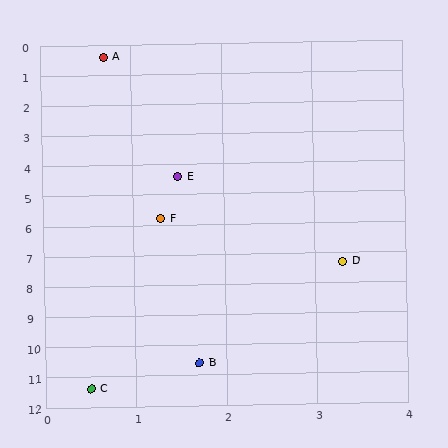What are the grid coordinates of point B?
Point B is at approximately (1.7, 10.6).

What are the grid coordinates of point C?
Point C is at approximately (0.5, 11.4).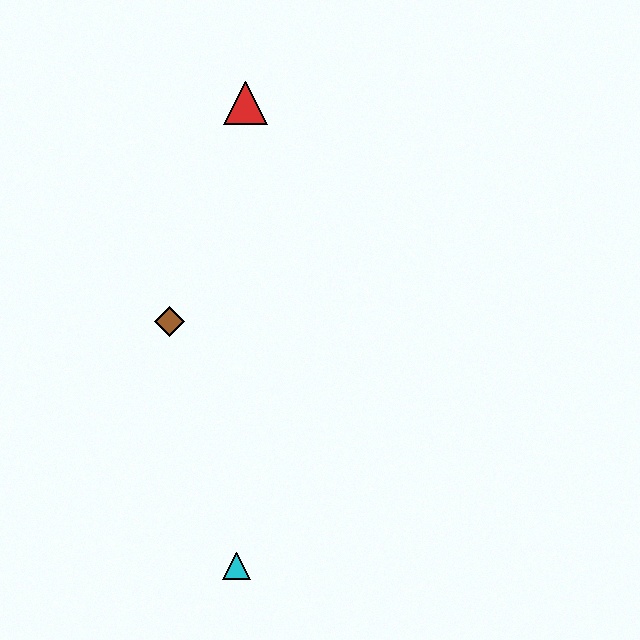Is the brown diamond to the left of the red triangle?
Yes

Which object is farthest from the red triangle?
The cyan triangle is farthest from the red triangle.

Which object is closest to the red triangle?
The brown diamond is closest to the red triangle.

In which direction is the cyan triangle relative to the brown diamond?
The cyan triangle is below the brown diamond.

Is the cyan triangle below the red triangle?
Yes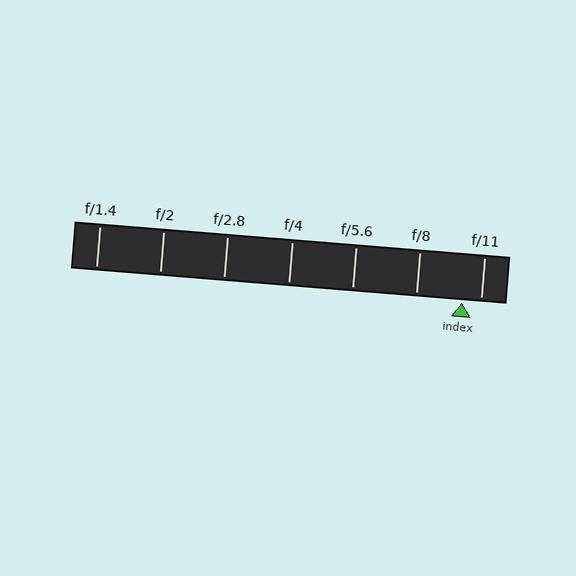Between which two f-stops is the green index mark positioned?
The index mark is between f/8 and f/11.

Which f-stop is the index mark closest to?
The index mark is closest to f/11.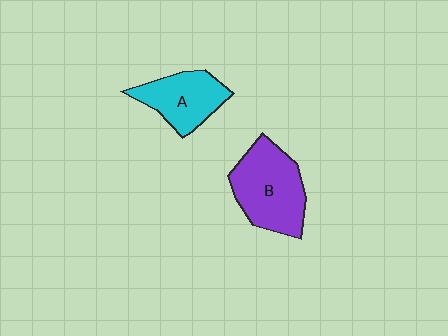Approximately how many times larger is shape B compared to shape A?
Approximately 1.4 times.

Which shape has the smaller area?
Shape A (cyan).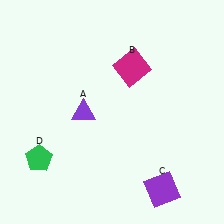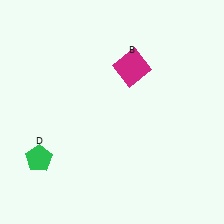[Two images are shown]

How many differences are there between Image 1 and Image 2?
There are 2 differences between the two images.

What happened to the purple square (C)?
The purple square (C) was removed in Image 2. It was in the bottom-right area of Image 1.